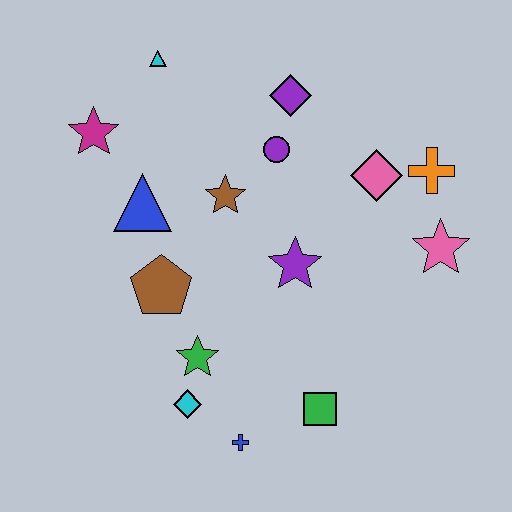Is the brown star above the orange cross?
No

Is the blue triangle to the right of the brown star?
No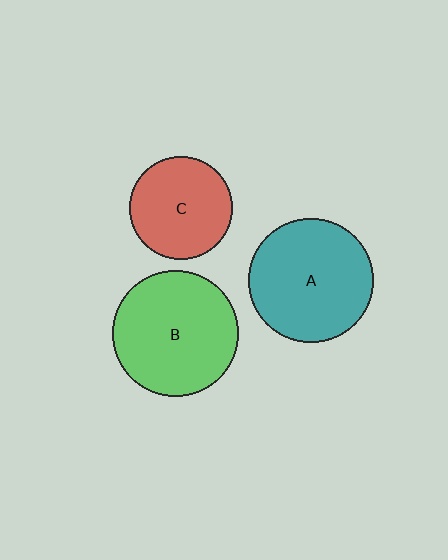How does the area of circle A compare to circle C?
Approximately 1.5 times.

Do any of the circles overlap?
No, none of the circles overlap.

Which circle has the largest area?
Circle B (green).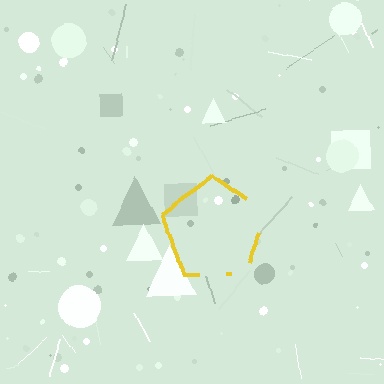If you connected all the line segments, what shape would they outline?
They would outline a pentagon.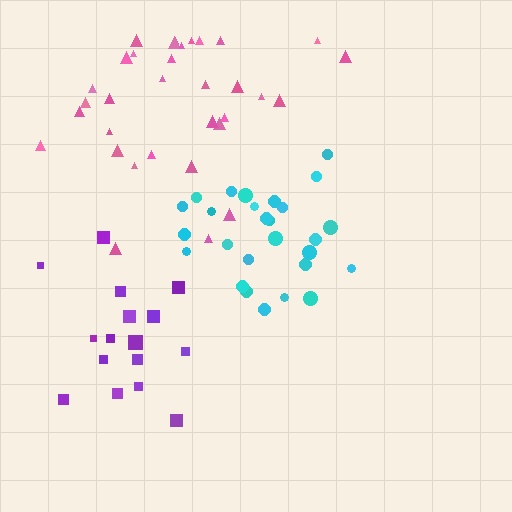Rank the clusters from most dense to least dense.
cyan, pink, purple.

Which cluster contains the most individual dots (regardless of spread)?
Pink (33).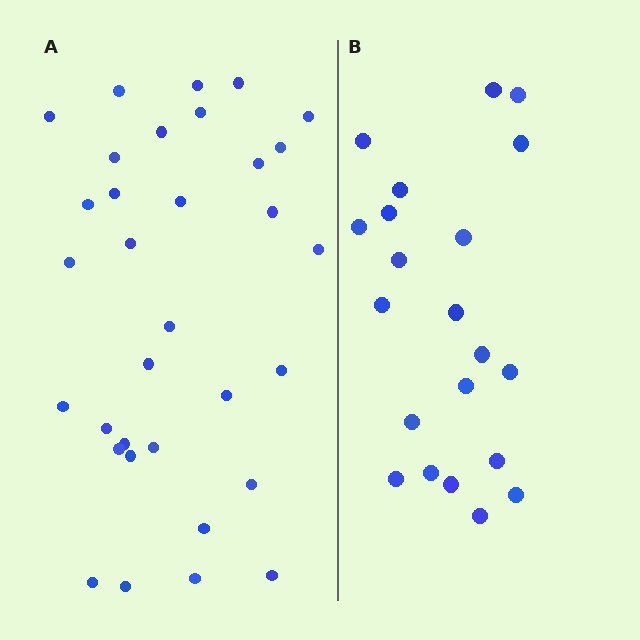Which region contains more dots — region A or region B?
Region A (the left region) has more dots.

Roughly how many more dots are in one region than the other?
Region A has roughly 12 or so more dots than region B.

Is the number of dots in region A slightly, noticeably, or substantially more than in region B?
Region A has substantially more. The ratio is roughly 1.6 to 1.